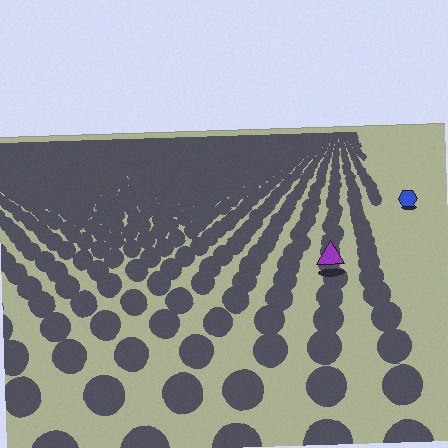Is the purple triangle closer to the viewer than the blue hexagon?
Yes. The purple triangle is closer — you can tell from the texture gradient: the ground texture is coarser near it.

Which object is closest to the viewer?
The purple triangle is closest. The texture marks near it are larger and more spread out.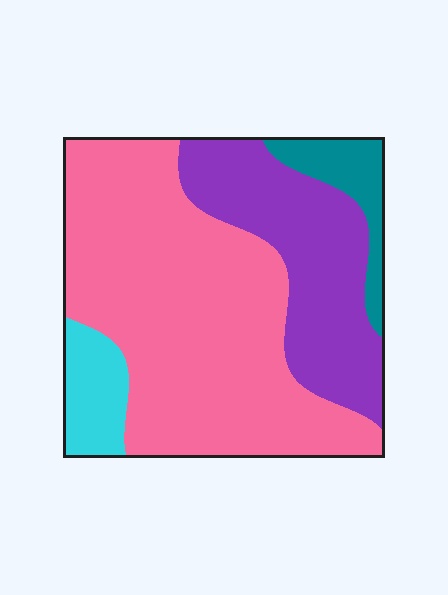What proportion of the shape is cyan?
Cyan takes up less than a sixth of the shape.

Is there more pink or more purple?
Pink.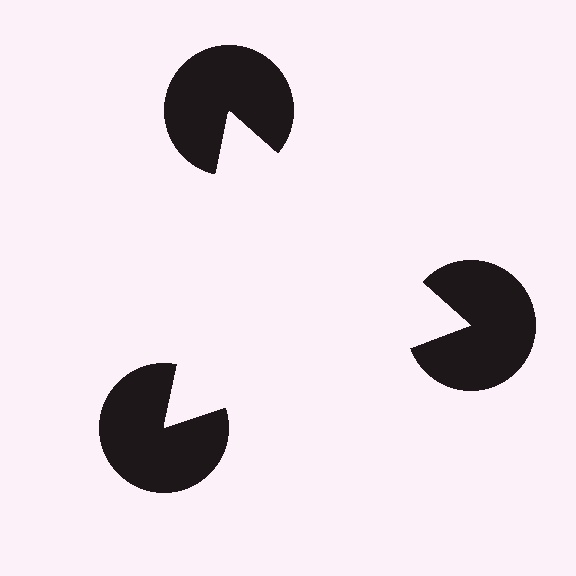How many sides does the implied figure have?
3 sides.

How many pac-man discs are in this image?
There are 3 — one at each vertex of the illusory triangle.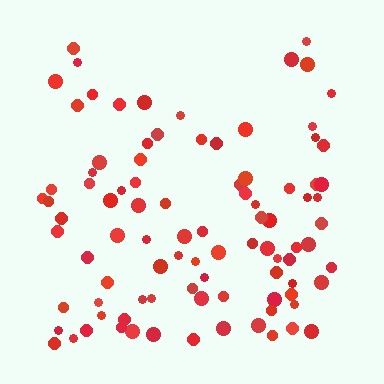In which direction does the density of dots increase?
From top to bottom, with the bottom side densest.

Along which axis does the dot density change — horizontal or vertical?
Vertical.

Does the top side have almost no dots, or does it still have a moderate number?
Still a moderate number, just noticeably fewer than the bottom.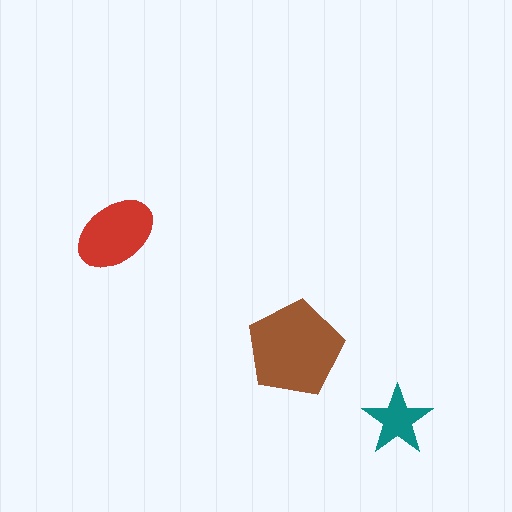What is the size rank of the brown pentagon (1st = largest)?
1st.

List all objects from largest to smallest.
The brown pentagon, the red ellipse, the teal star.